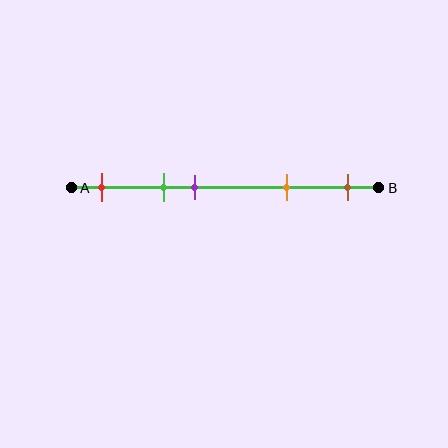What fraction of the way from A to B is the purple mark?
The purple mark is approximately 40% (0.4) of the way from A to B.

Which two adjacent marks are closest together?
The green and purple marks are the closest adjacent pair.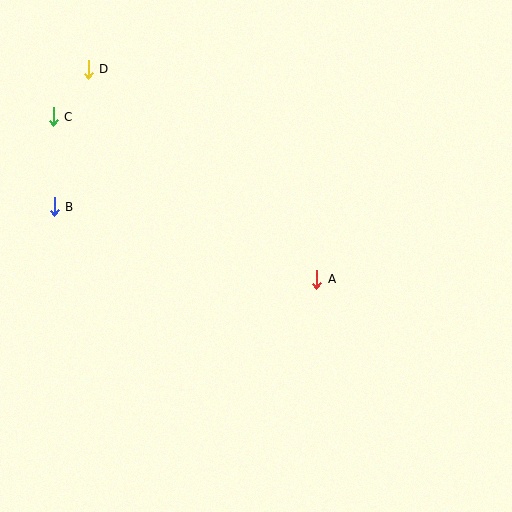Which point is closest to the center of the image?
Point A at (317, 279) is closest to the center.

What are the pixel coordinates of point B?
Point B is at (54, 207).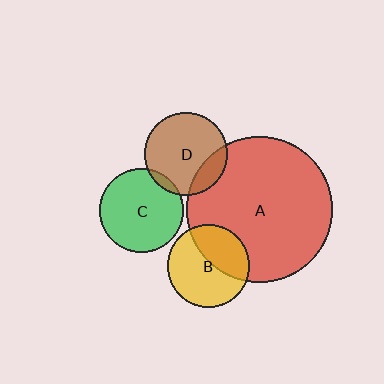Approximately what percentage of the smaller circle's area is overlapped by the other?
Approximately 5%.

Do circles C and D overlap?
Yes.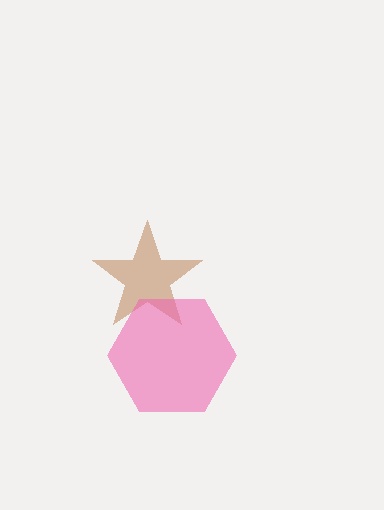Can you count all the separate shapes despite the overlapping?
Yes, there are 2 separate shapes.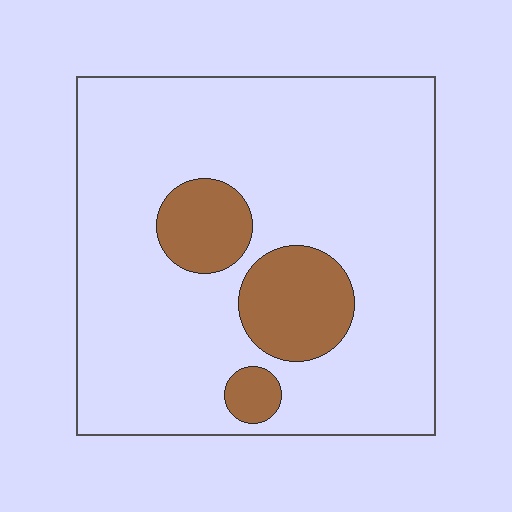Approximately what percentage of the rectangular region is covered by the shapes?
Approximately 15%.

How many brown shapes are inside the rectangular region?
3.